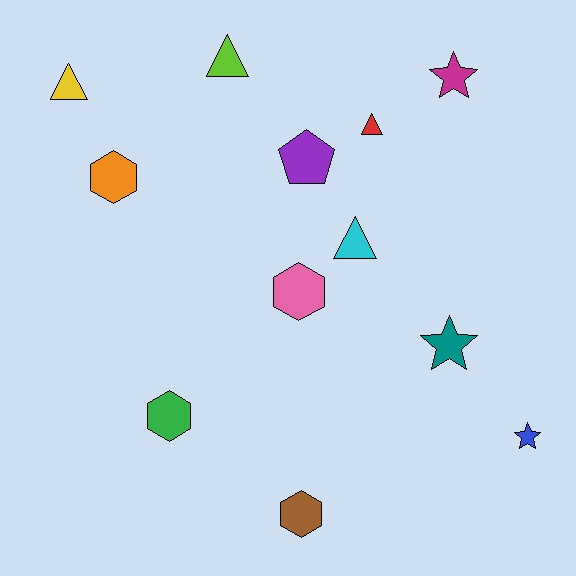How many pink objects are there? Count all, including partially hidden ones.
There is 1 pink object.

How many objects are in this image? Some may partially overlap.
There are 12 objects.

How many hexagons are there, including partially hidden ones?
There are 4 hexagons.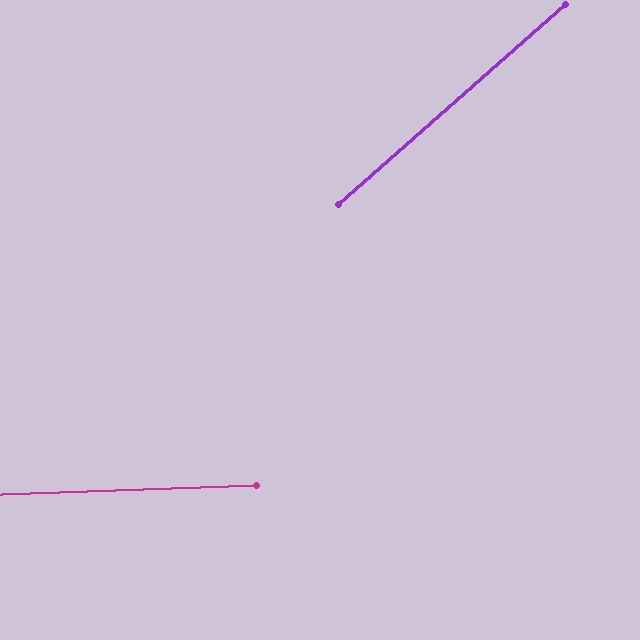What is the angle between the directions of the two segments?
Approximately 39 degrees.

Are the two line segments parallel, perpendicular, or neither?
Neither parallel nor perpendicular — they differ by about 39°.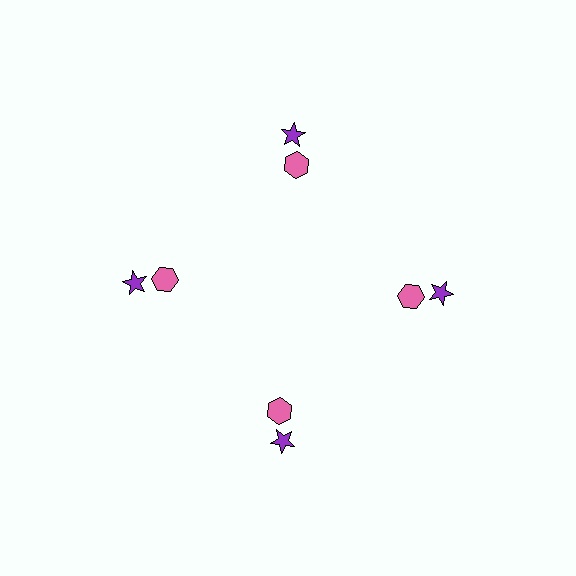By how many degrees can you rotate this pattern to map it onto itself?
The pattern maps onto itself every 90 degrees of rotation.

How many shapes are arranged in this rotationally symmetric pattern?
There are 8 shapes, arranged in 4 groups of 2.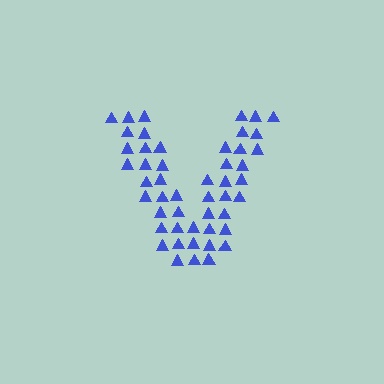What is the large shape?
The large shape is the letter V.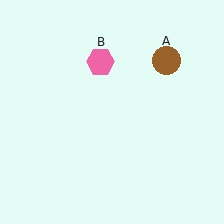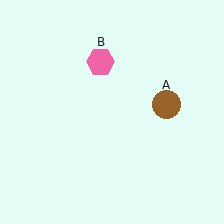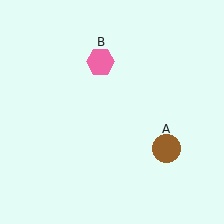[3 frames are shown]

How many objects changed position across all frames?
1 object changed position: brown circle (object A).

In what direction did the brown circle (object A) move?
The brown circle (object A) moved down.